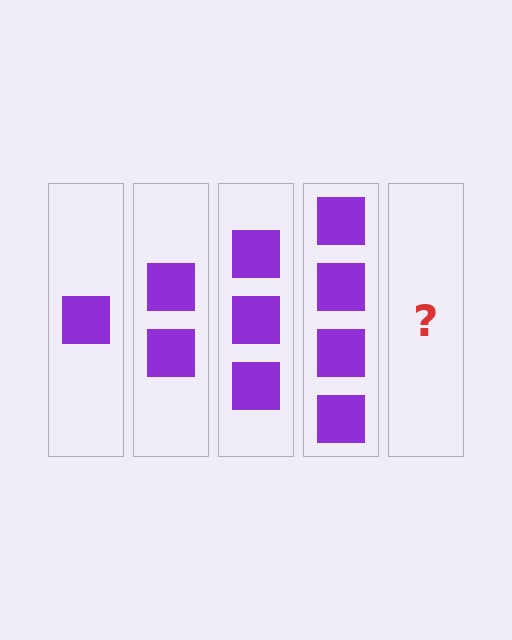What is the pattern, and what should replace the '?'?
The pattern is that each step adds one more square. The '?' should be 5 squares.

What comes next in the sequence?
The next element should be 5 squares.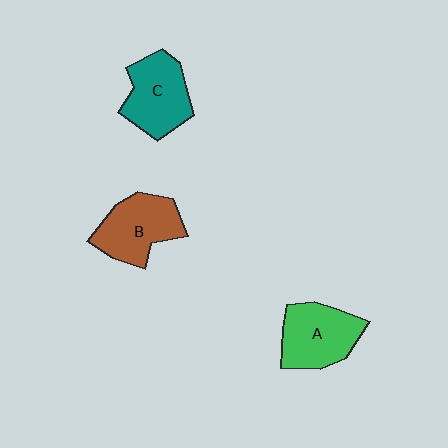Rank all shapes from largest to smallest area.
From largest to smallest: B (brown), A (green), C (teal).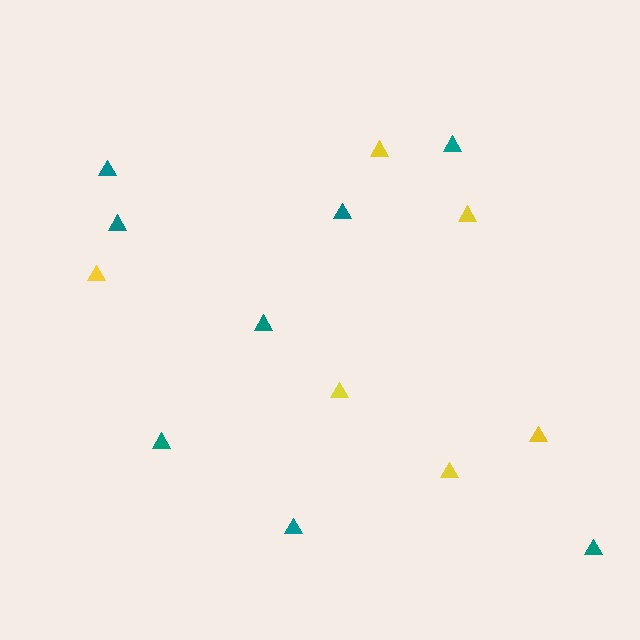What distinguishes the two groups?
There are 2 groups: one group of yellow triangles (6) and one group of teal triangles (8).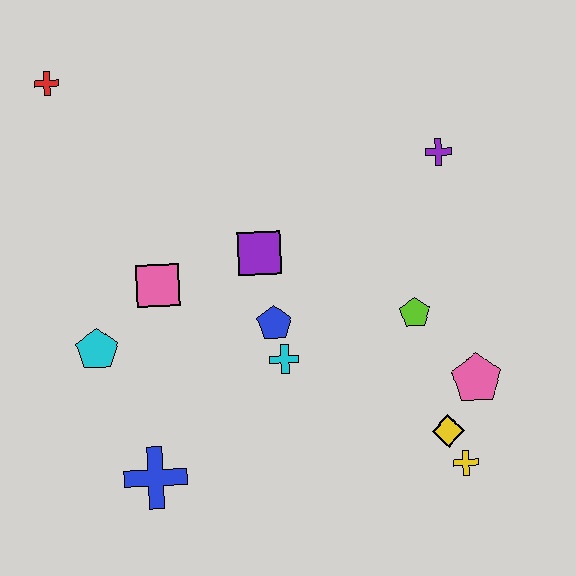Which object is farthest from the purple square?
The yellow cross is farthest from the purple square.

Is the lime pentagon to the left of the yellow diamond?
Yes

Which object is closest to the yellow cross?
The yellow diamond is closest to the yellow cross.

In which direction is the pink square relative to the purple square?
The pink square is to the left of the purple square.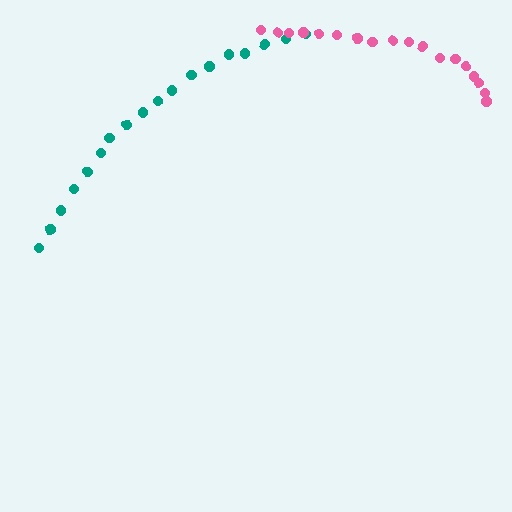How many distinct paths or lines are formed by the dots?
There are 2 distinct paths.